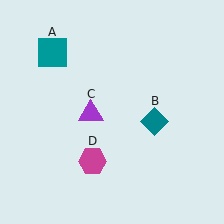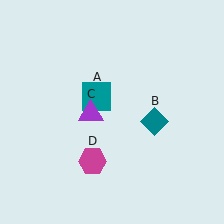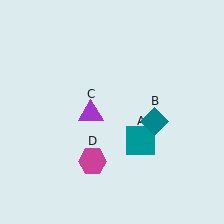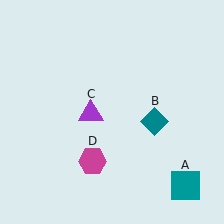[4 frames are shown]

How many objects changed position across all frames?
1 object changed position: teal square (object A).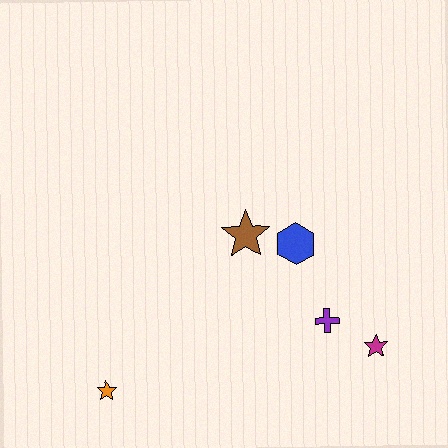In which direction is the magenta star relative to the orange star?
The magenta star is to the right of the orange star.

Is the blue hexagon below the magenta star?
No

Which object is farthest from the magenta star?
The orange star is farthest from the magenta star.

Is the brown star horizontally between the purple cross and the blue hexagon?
No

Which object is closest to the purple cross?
The magenta star is closest to the purple cross.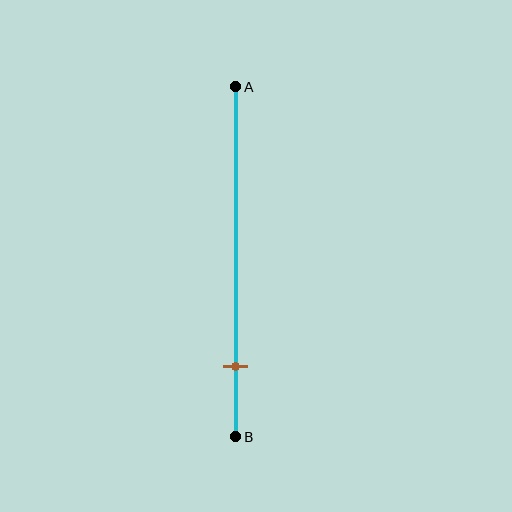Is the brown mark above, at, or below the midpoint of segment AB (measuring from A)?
The brown mark is below the midpoint of segment AB.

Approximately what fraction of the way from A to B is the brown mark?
The brown mark is approximately 80% of the way from A to B.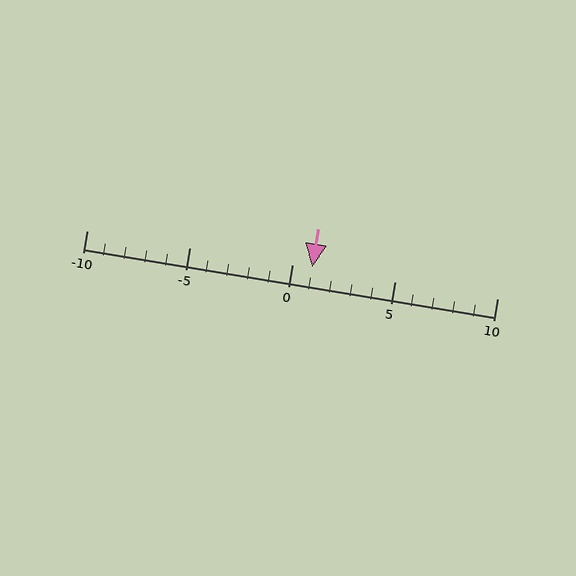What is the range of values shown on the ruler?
The ruler shows values from -10 to 10.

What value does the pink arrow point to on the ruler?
The pink arrow points to approximately 1.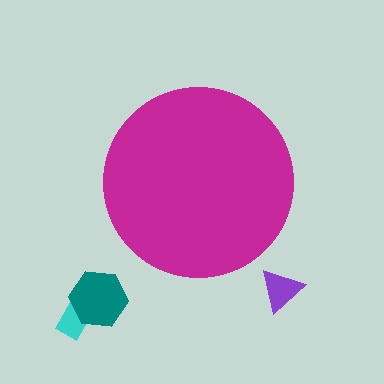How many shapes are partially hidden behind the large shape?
0 shapes are partially hidden.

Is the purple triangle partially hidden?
No, the purple triangle is fully visible.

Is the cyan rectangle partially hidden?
No, the cyan rectangle is fully visible.